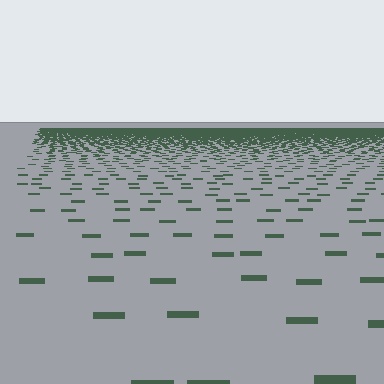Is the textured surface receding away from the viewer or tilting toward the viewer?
The surface is receding away from the viewer. Texture elements get smaller and denser toward the top.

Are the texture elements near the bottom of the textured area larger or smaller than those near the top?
Larger. Near the bottom, elements are closer to the viewer and appear at a bigger on-screen size.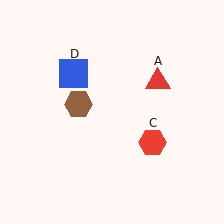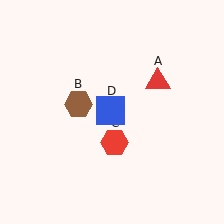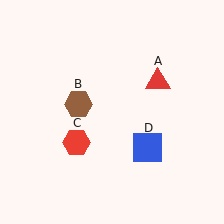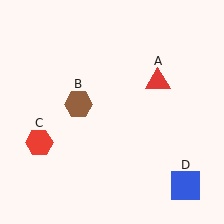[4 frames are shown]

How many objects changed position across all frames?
2 objects changed position: red hexagon (object C), blue square (object D).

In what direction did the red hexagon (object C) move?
The red hexagon (object C) moved left.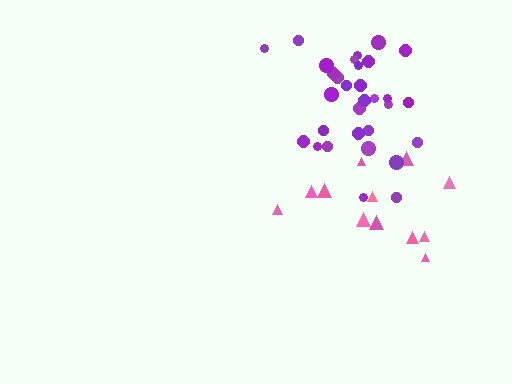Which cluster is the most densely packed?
Purple.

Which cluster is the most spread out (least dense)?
Pink.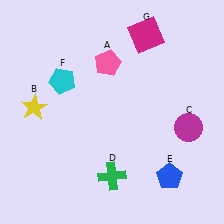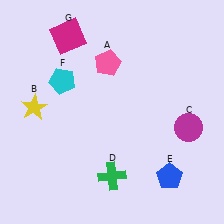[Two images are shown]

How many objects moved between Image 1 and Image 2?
1 object moved between the two images.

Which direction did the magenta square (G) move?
The magenta square (G) moved left.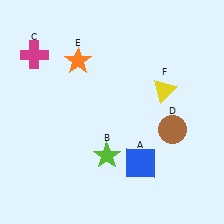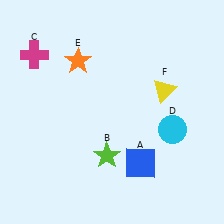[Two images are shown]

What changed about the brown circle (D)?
In Image 1, D is brown. In Image 2, it changed to cyan.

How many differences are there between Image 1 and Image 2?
There is 1 difference between the two images.